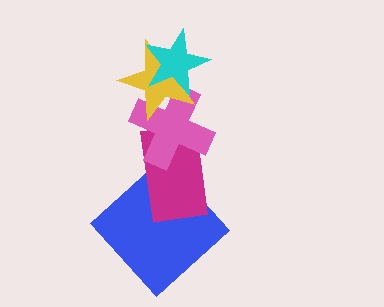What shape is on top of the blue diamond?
The magenta rectangle is on top of the blue diamond.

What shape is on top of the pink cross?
The yellow star is on top of the pink cross.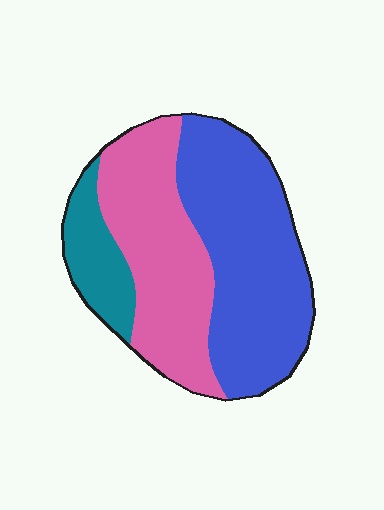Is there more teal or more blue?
Blue.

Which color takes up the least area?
Teal, at roughly 15%.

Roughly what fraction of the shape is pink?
Pink takes up about three eighths (3/8) of the shape.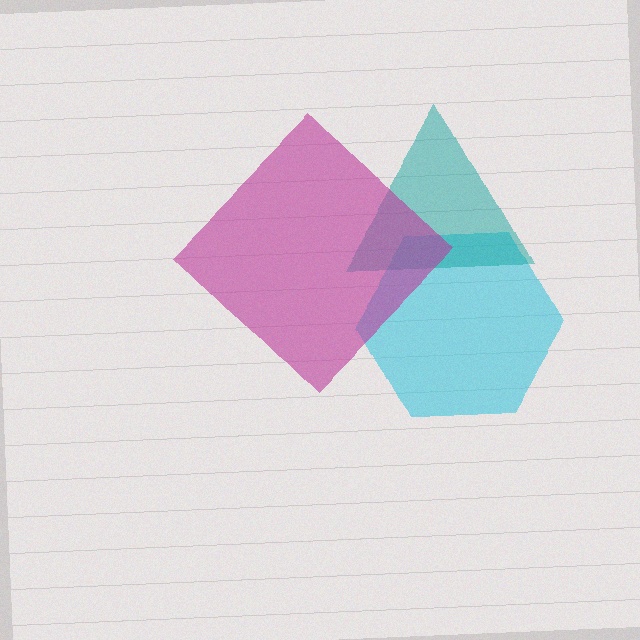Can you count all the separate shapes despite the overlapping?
Yes, there are 3 separate shapes.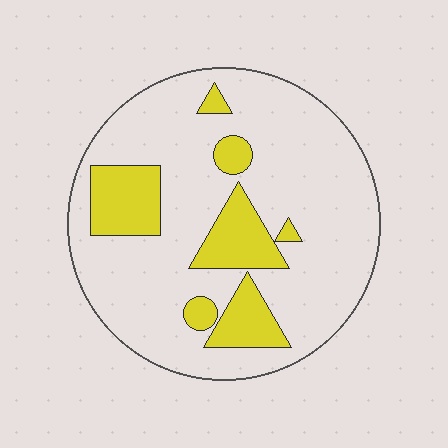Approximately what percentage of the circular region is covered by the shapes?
Approximately 20%.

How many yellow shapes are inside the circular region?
7.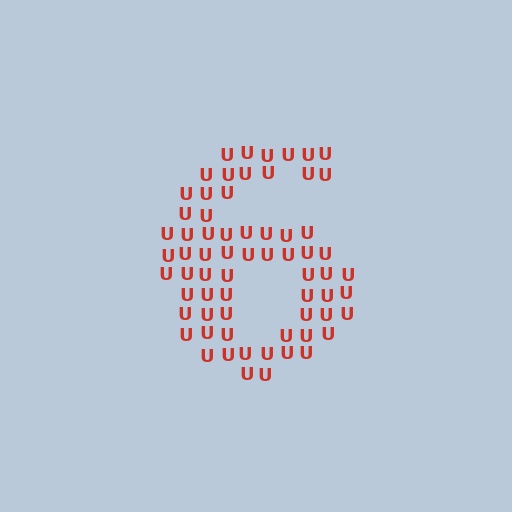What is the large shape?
The large shape is the digit 6.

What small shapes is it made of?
It is made of small letter U's.